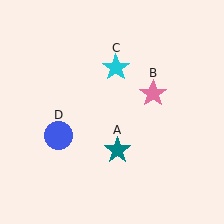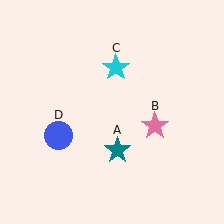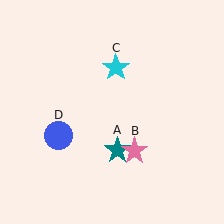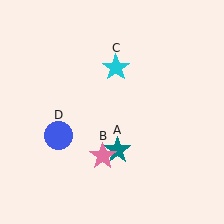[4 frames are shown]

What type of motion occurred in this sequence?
The pink star (object B) rotated clockwise around the center of the scene.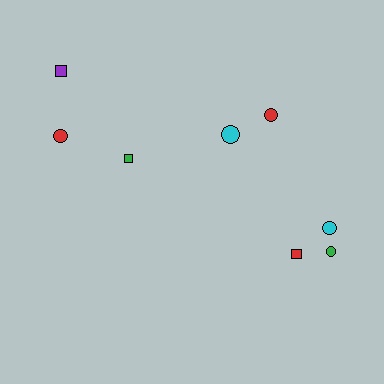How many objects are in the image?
There are 8 objects.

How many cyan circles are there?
There are 2 cyan circles.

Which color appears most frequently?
Red, with 3 objects.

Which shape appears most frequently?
Circle, with 5 objects.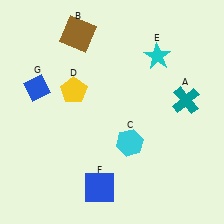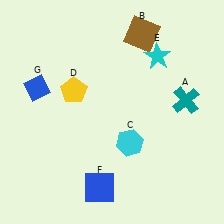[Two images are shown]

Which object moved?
The brown square (B) moved right.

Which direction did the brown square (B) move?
The brown square (B) moved right.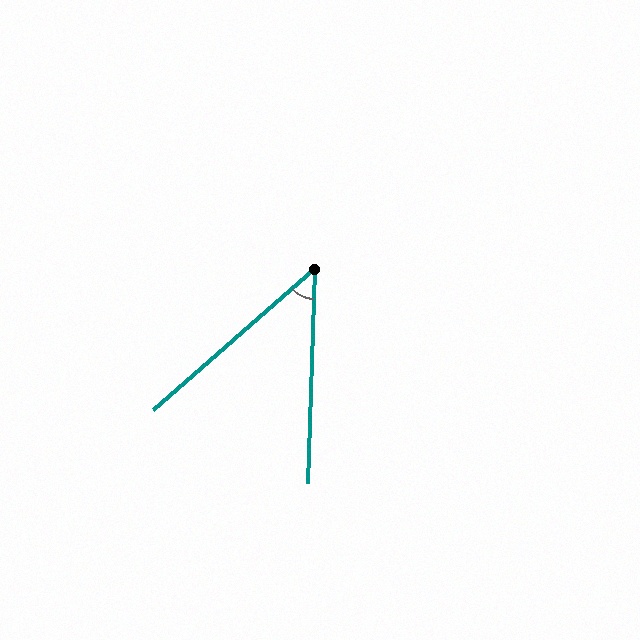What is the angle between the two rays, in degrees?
Approximately 47 degrees.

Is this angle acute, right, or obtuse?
It is acute.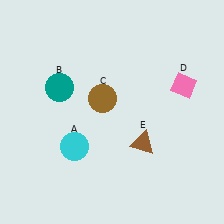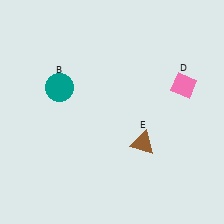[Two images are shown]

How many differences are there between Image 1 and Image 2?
There are 2 differences between the two images.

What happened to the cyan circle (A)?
The cyan circle (A) was removed in Image 2. It was in the bottom-left area of Image 1.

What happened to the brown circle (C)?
The brown circle (C) was removed in Image 2. It was in the top-left area of Image 1.